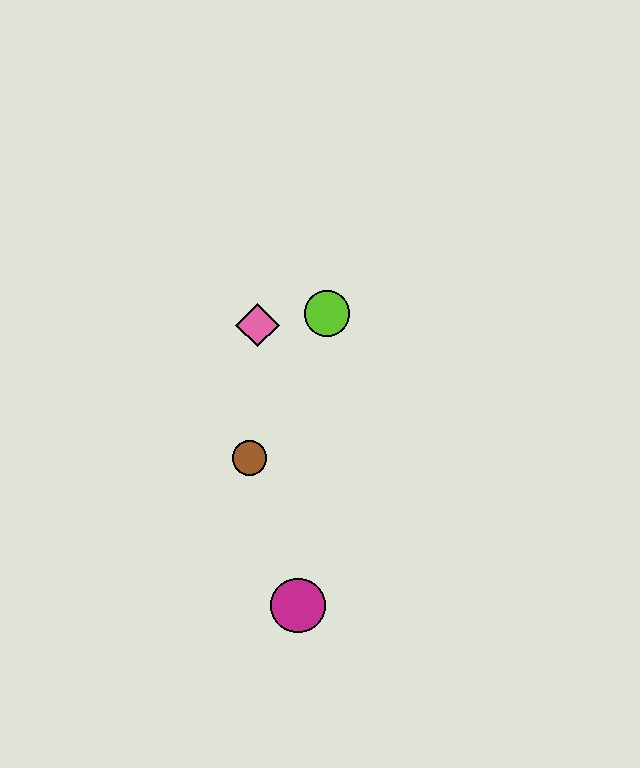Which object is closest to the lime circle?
The pink diamond is closest to the lime circle.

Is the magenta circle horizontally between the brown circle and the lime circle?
Yes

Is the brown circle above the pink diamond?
No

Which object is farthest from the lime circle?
The magenta circle is farthest from the lime circle.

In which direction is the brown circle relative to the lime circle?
The brown circle is below the lime circle.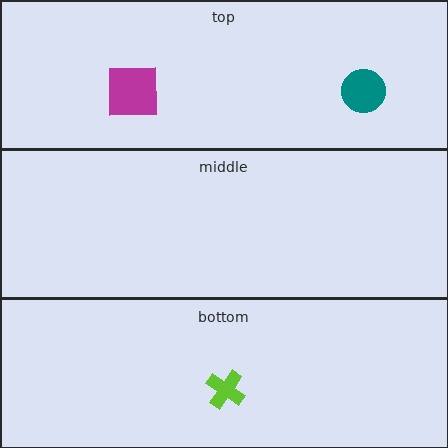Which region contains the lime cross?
The bottom region.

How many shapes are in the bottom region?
1.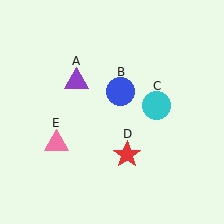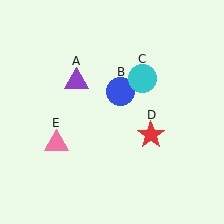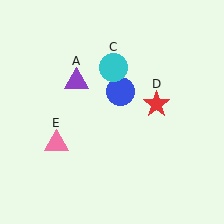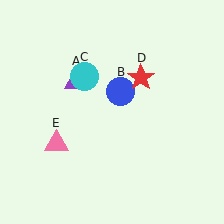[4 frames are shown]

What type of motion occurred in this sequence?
The cyan circle (object C), red star (object D) rotated counterclockwise around the center of the scene.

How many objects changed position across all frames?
2 objects changed position: cyan circle (object C), red star (object D).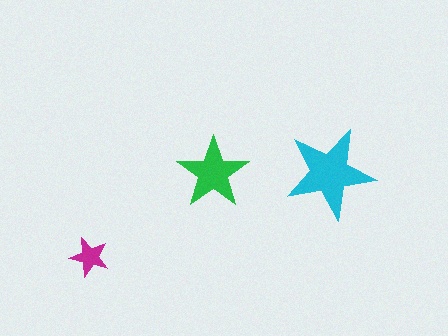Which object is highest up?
The green star is topmost.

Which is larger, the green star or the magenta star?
The green one.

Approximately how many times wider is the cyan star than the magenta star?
About 2.5 times wider.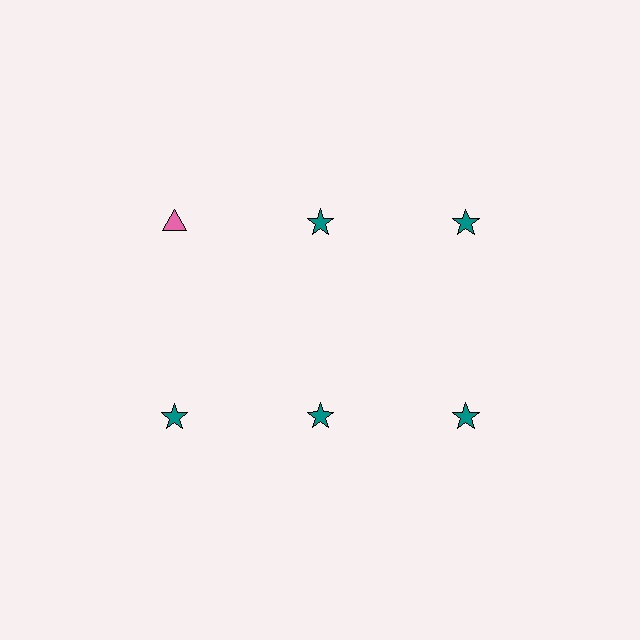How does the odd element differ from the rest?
It differs in both color (pink instead of teal) and shape (triangle instead of star).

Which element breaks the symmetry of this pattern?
The pink triangle in the top row, leftmost column breaks the symmetry. All other shapes are teal stars.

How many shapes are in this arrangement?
There are 6 shapes arranged in a grid pattern.